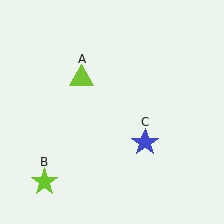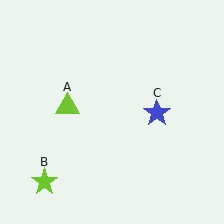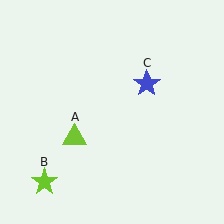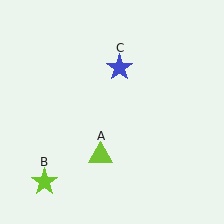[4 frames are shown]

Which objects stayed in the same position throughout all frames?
Lime star (object B) remained stationary.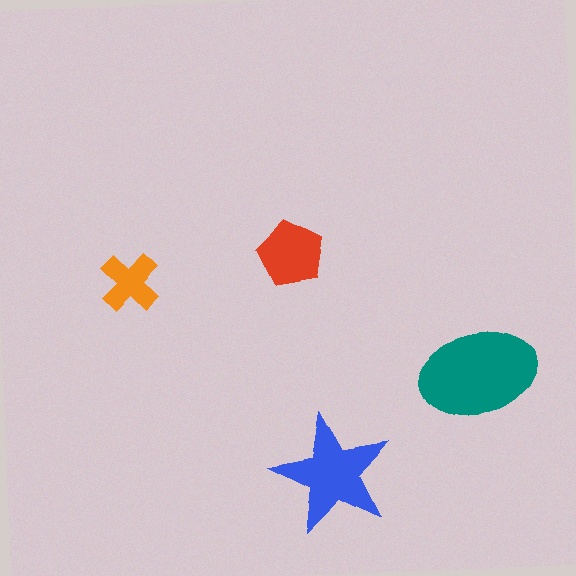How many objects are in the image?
There are 4 objects in the image.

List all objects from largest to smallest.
The teal ellipse, the blue star, the red pentagon, the orange cross.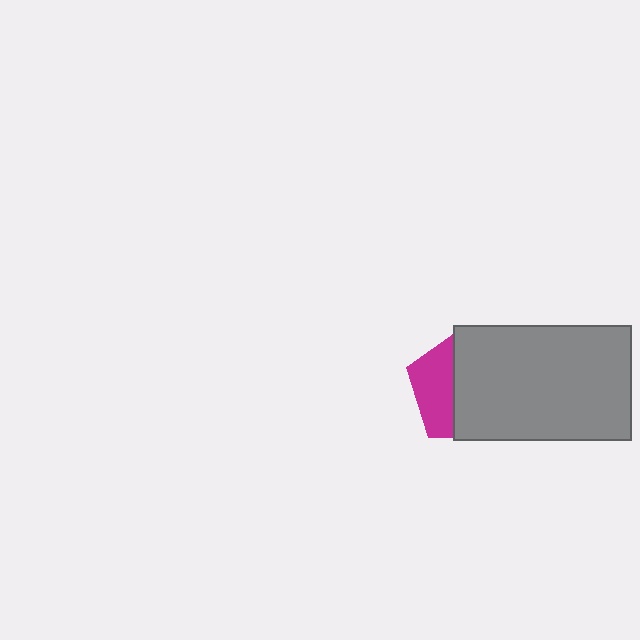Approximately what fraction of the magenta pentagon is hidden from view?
Roughly 64% of the magenta pentagon is hidden behind the gray rectangle.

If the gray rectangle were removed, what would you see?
You would see the complete magenta pentagon.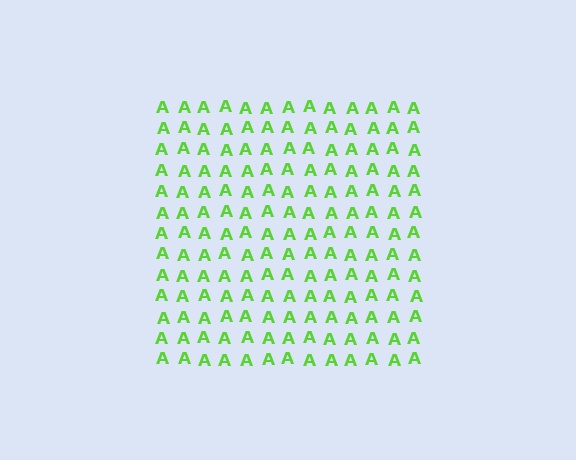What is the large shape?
The large shape is a square.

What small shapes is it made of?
It is made of small letter A's.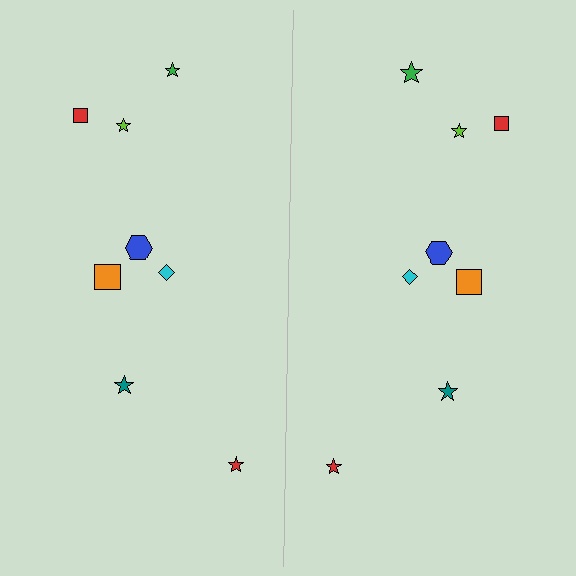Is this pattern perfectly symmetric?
No, the pattern is not perfectly symmetric. The green star on the right side has a different size than its mirror counterpart.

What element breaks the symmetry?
The green star on the right side has a different size than its mirror counterpart.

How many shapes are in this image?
There are 16 shapes in this image.